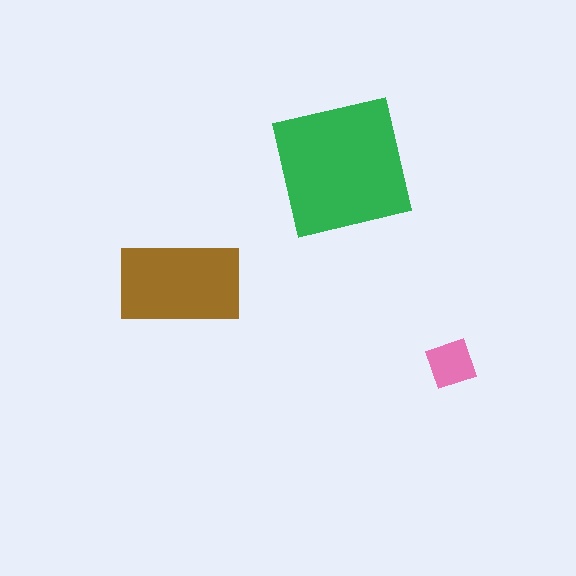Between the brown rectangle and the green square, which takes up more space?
The green square.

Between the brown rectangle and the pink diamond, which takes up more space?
The brown rectangle.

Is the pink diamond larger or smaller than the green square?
Smaller.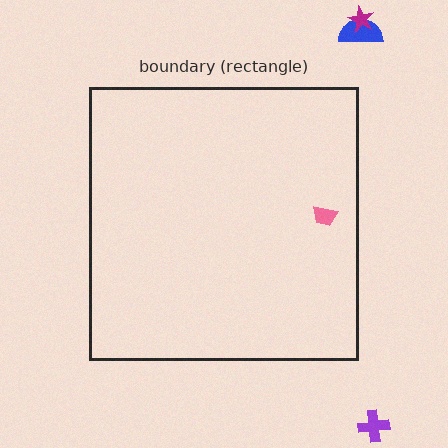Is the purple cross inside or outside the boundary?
Outside.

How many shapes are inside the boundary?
1 inside, 3 outside.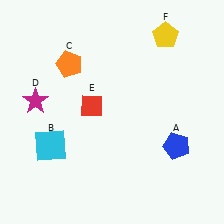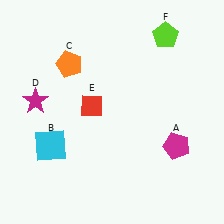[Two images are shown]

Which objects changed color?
A changed from blue to magenta. F changed from yellow to lime.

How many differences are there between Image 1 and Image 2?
There are 2 differences between the two images.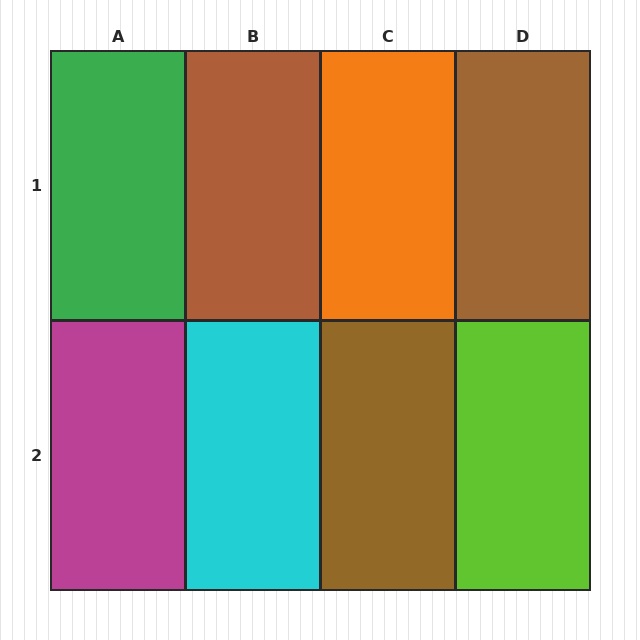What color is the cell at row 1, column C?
Orange.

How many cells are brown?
3 cells are brown.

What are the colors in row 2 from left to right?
Magenta, cyan, brown, lime.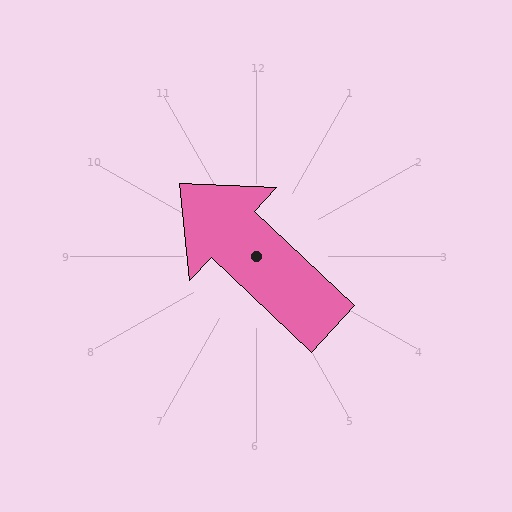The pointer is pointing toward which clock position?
Roughly 10 o'clock.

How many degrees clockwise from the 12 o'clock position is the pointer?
Approximately 313 degrees.